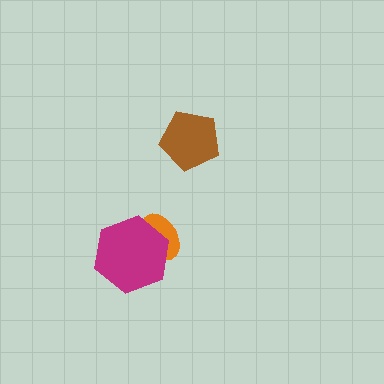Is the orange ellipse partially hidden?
Yes, it is partially covered by another shape.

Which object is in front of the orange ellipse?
The magenta hexagon is in front of the orange ellipse.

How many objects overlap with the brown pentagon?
0 objects overlap with the brown pentagon.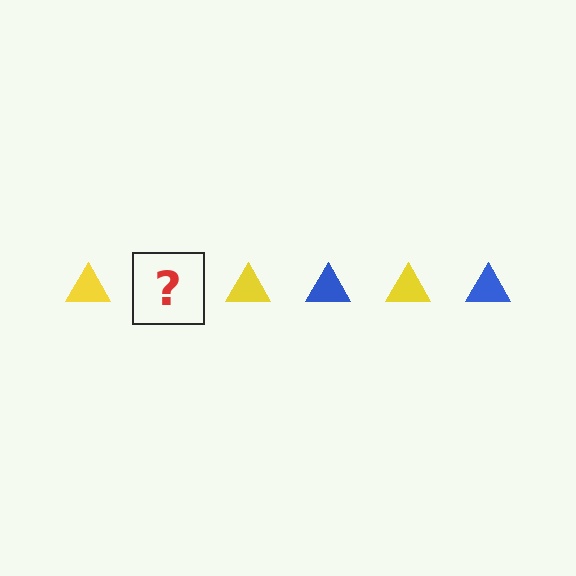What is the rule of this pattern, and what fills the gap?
The rule is that the pattern cycles through yellow, blue triangles. The gap should be filled with a blue triangle.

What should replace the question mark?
The question mark should be replaced with a blue triangle.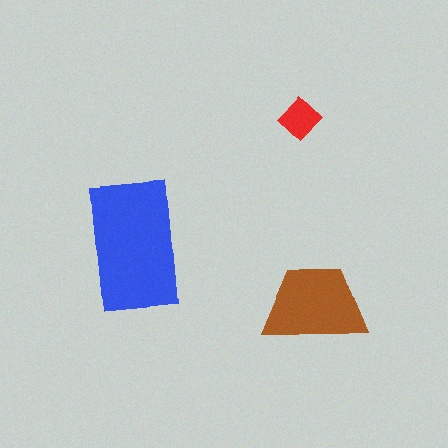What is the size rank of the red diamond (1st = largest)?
3rd.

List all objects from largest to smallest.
The blue rectangle, the brown trapezoid, the red diamond.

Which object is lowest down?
The brown trapezoid is bottommost.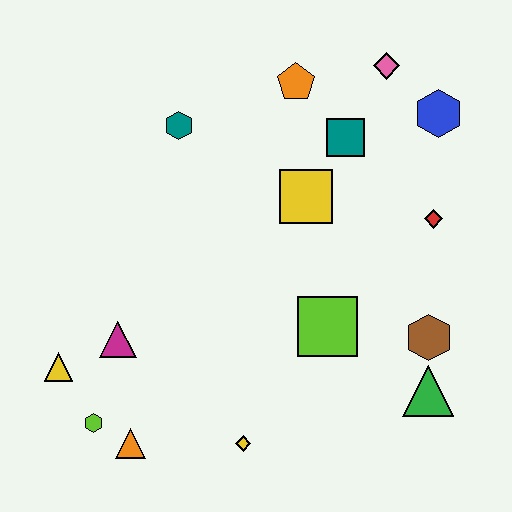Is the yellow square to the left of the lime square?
Yes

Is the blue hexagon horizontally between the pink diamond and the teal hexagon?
No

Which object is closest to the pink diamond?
The blue hexagon is closest to the pink diamond.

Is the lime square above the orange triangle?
Yes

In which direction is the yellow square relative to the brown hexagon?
The yellow square is above the brown hexagon.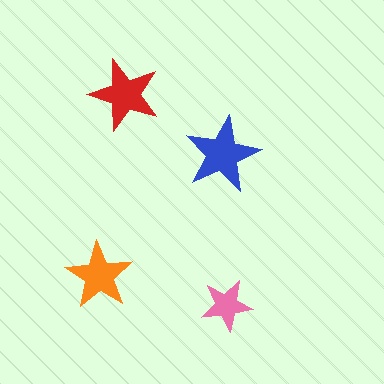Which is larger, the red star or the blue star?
The blue one.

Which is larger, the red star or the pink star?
The red one.